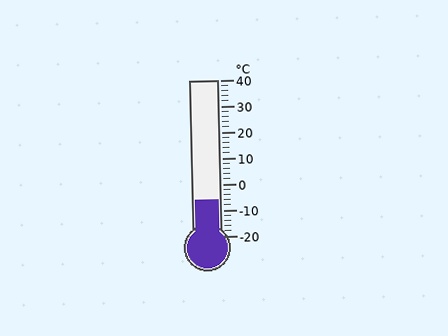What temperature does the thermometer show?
The thermometer shows approximately -6°C.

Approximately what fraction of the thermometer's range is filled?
The thermometer is filled to approximately 25% of its range.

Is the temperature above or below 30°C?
The temperature is below 30°C.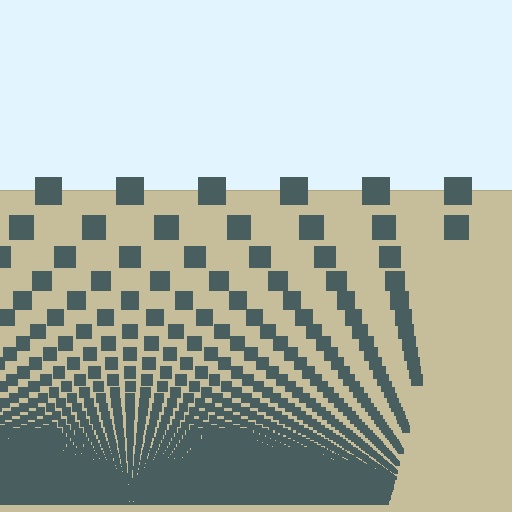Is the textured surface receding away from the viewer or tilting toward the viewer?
The surface appears to tilt toward the viewer. Texture elements get larger and sparser toward the top.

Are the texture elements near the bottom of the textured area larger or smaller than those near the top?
Smaller. The gradient is inverted — elements near the bottom are smaller and denser.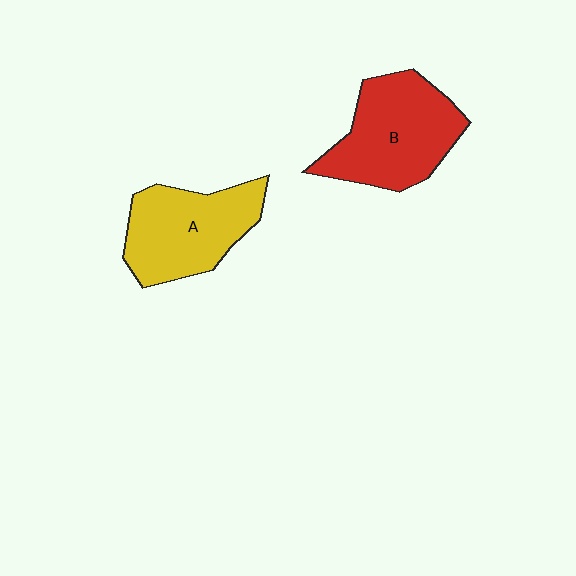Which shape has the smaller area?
Shape A (yellow).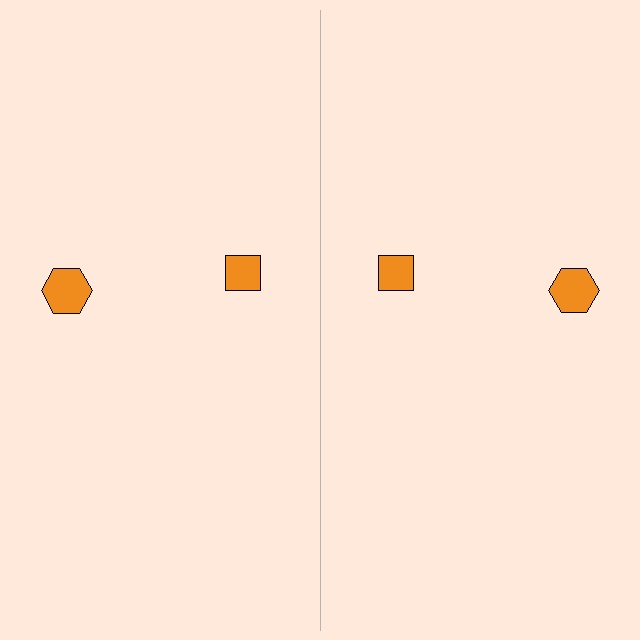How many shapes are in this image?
There are 4 shapes in this image.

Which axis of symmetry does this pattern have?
The pattern has a vertical axis of symmetry running through the center of the image.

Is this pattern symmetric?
Yes, this pattern has bilateral (reflection) symmetry.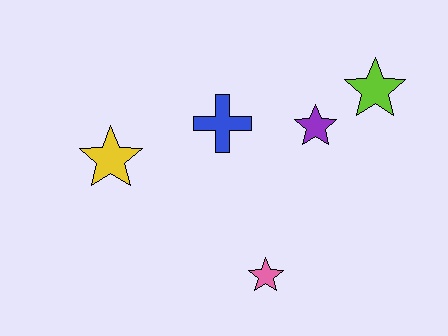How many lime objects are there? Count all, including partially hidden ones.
There is 1 lime object.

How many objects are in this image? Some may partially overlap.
There are 5 objects.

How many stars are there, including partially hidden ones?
There are 4 stars.